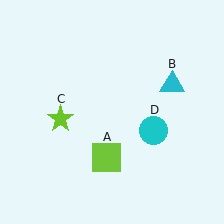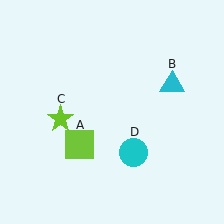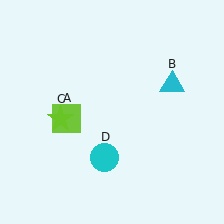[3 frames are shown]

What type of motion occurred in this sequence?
The lime square (object A), cyan circle (object D) rotated clockwise around the center of the scene.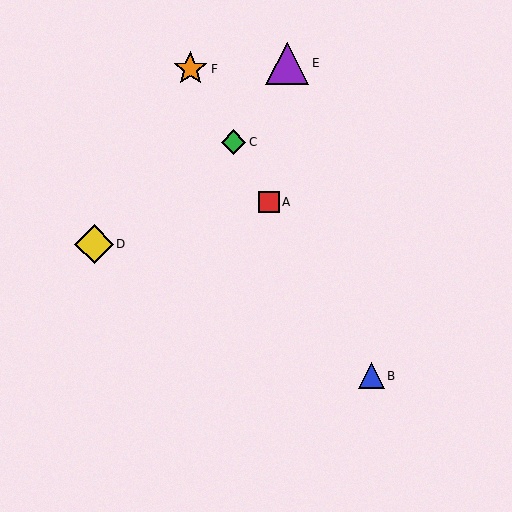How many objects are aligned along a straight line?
4 objects (A, B, C, F) are aligned along a straight line.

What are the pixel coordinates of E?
Object E is at (287, 63).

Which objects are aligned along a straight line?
Objects A, B, C, F are aligned along a straight line.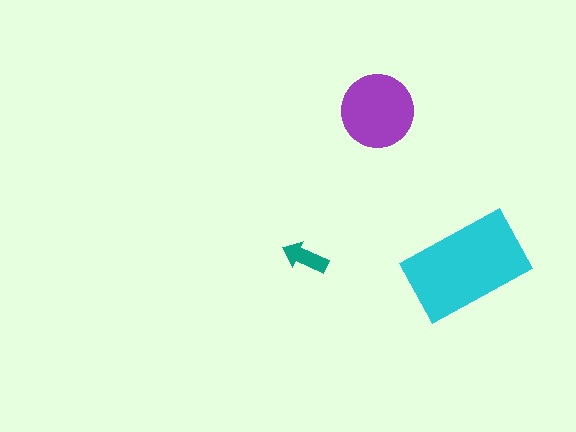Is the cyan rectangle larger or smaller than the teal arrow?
Larger.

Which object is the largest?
The cyan rectangle.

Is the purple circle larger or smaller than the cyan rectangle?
Smaller.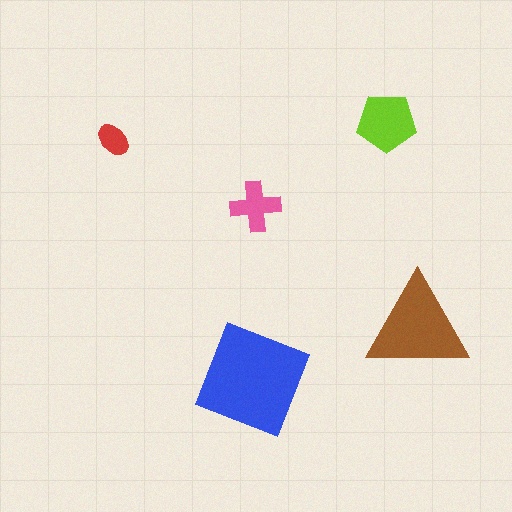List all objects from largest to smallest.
The blue diamond, the brown triangle, the lime pentagon, the pink cross, the red ellipse.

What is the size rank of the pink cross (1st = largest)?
4th.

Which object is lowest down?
The blue diamond is bottommost.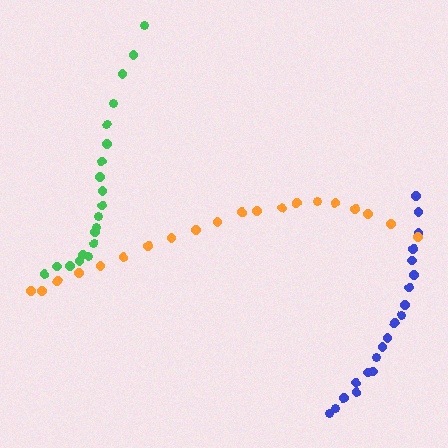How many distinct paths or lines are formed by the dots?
There are 3 distinct paths.